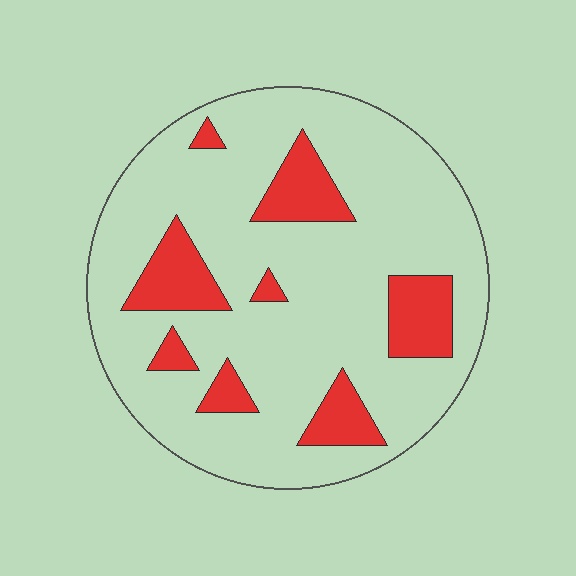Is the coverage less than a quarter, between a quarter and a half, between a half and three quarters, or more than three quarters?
Less than a quarter.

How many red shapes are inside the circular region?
8.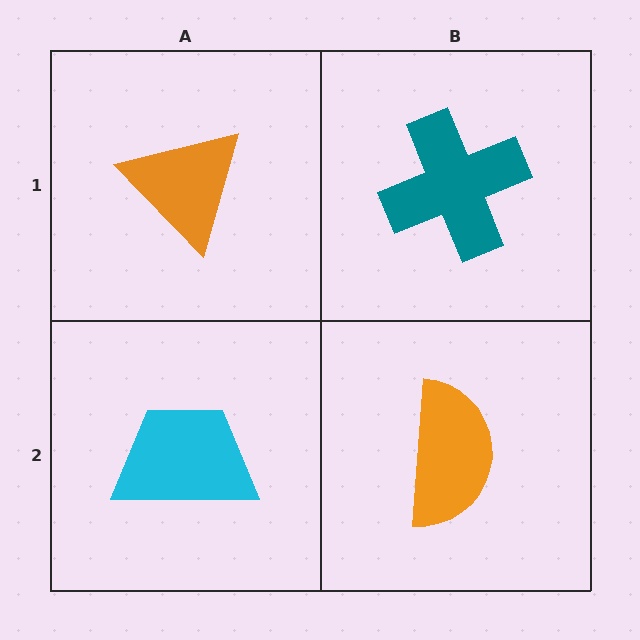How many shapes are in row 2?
2 shapes.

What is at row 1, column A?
An orange triangle.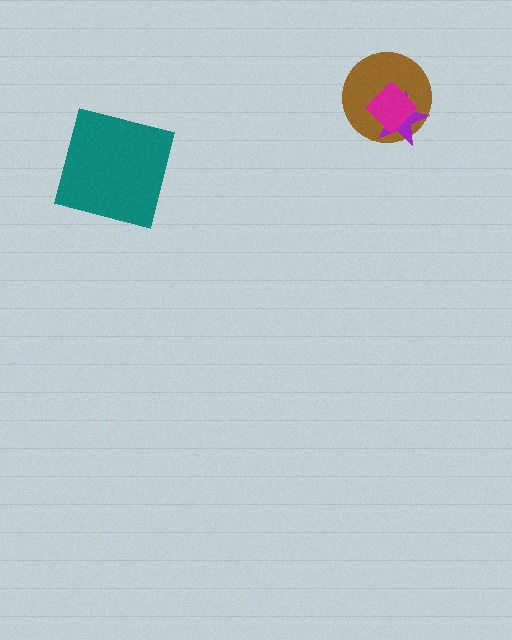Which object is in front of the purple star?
The magenta diamond is in front of the purple star.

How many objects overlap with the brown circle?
2 objects overlap with the brown circle.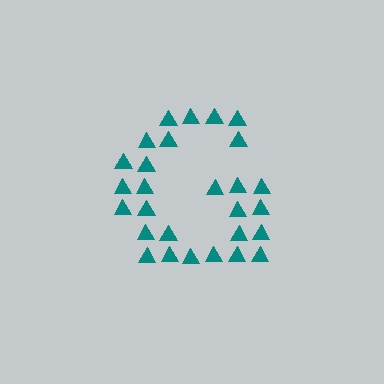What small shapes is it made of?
It is made of small triangles.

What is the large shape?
The large shape is the letter G.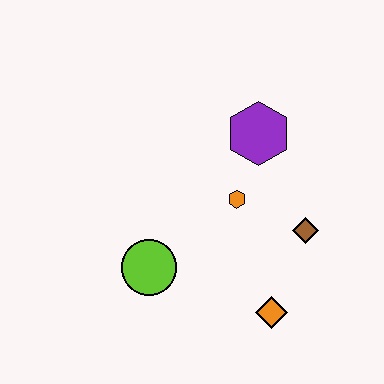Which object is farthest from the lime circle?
The purple hexagon is farthest from the lime circle.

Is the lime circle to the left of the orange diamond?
Yes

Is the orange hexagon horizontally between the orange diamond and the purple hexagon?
No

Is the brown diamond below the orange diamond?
No